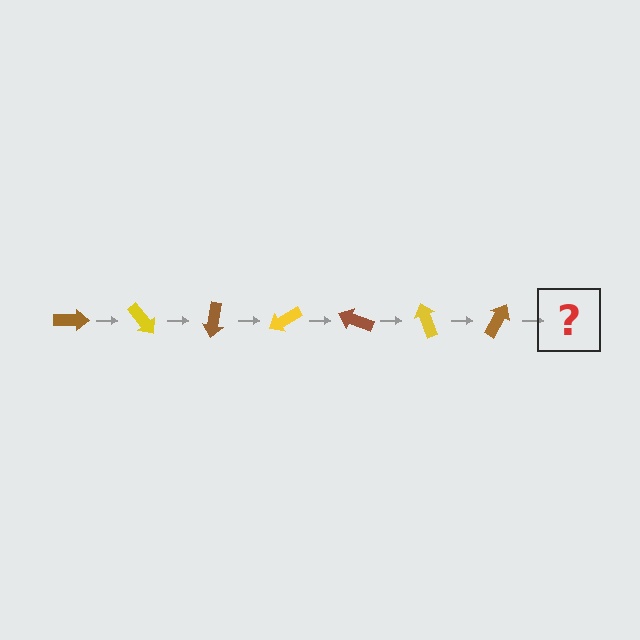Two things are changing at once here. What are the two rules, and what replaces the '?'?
The two rules are that it rotates 50 degrees each step and the color cycles through brown and yellow. The '?' should be a yellow arrow, rotated 350 degrees from the start.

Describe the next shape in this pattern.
It should be a yellow arrow, rotated 350 degrees from the start.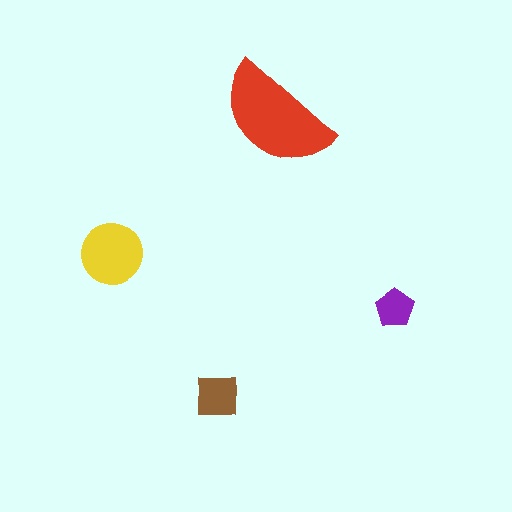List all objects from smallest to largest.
The purple pentagon, the brown square, the yellow circle, the red semicircle.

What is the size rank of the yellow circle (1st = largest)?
2nd.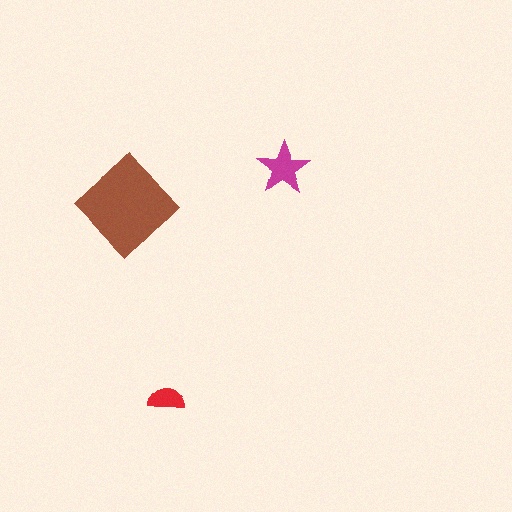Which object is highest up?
The magenta star is topmost.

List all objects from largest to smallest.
The brown diamond, the magenta star, the red semicircle.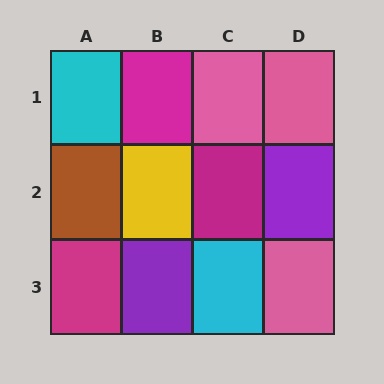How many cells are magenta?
3 cells are magenta.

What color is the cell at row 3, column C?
Cyan.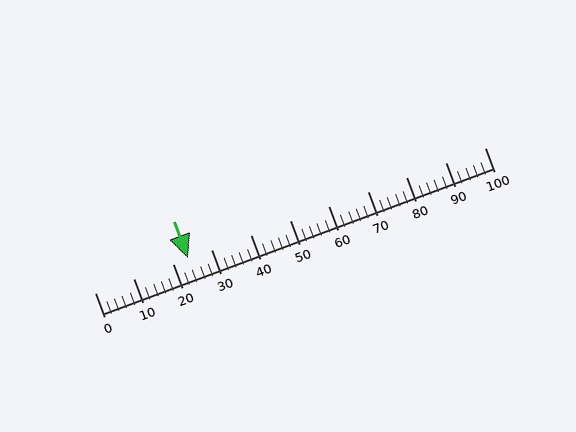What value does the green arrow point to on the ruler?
The green arrow points to approximately 24.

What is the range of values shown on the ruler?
The ruler shows values from 0 to 100.